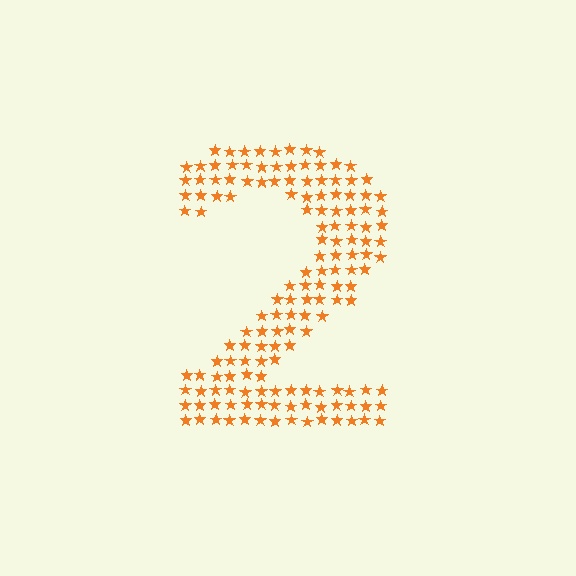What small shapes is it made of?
It is made of small stars.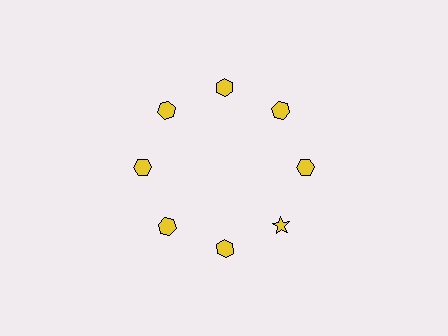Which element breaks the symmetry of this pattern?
The yellow star at roughly the 4 o'clock position breaks the symmetry. All other shapes are yellow hexagons.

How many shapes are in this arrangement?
There are 8 shapes arranged in a ring pattern.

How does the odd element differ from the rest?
It has a different shape: star instead of hexagon.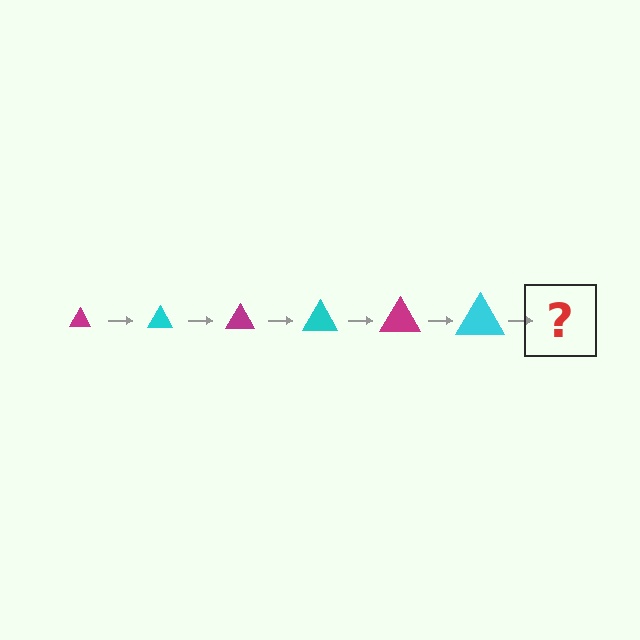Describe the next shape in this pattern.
It should be a magenta triangle, larger than the previous one.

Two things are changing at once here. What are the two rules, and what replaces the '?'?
The two rules are that the triangle grows larger each step and the color cycles through magenta and cyan. The '?' should be a magenta triangle, larger than the previous one.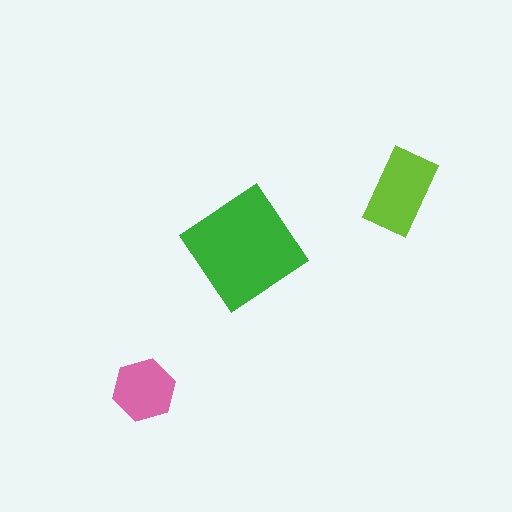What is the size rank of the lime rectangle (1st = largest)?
2nd.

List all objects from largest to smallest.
The green diamond, the lime rectangle, the pink hexagon.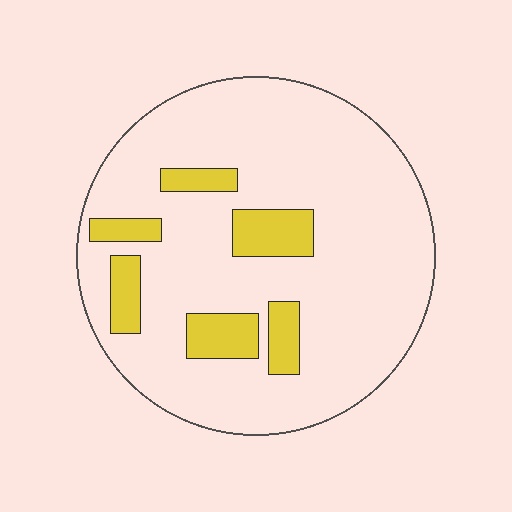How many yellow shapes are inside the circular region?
6.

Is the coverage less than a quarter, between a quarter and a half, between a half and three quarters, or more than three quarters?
Less than a quarter.